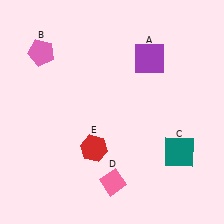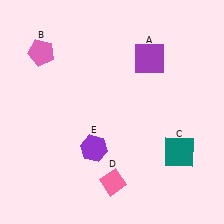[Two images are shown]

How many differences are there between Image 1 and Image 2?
There is 1 difference between the two images.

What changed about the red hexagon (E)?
In Image 1, E is red. In Image 2, it changed to purple.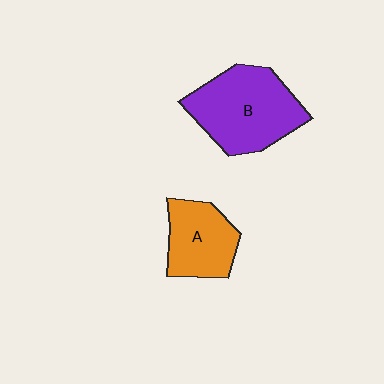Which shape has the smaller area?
Shape A (orange).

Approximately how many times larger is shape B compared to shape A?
Approximately 1.5 times.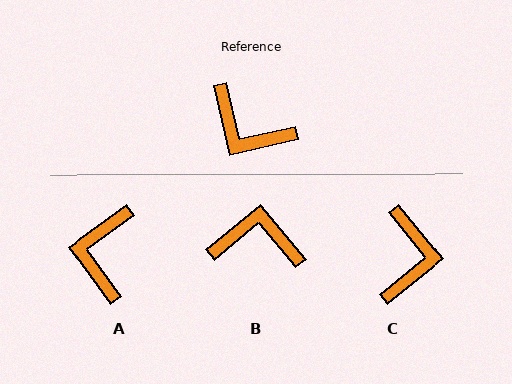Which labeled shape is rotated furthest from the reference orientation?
B, about 153 degrees away.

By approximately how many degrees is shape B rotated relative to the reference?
Approximately 153 degrees clockwise.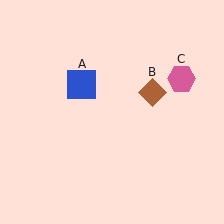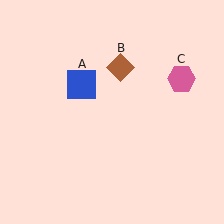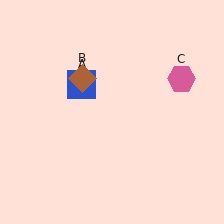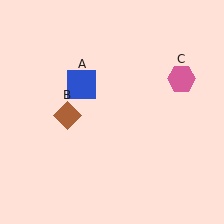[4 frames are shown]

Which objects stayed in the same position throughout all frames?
Blue square (object A) and pink hexagon (object C) remained stationary.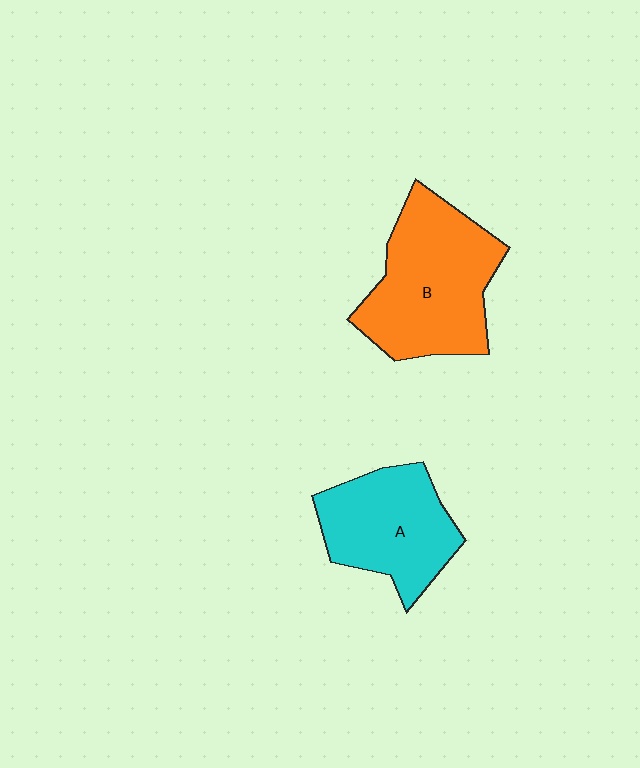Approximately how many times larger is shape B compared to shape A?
Approximately 1.3 times.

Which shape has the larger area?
Shape B (orange).